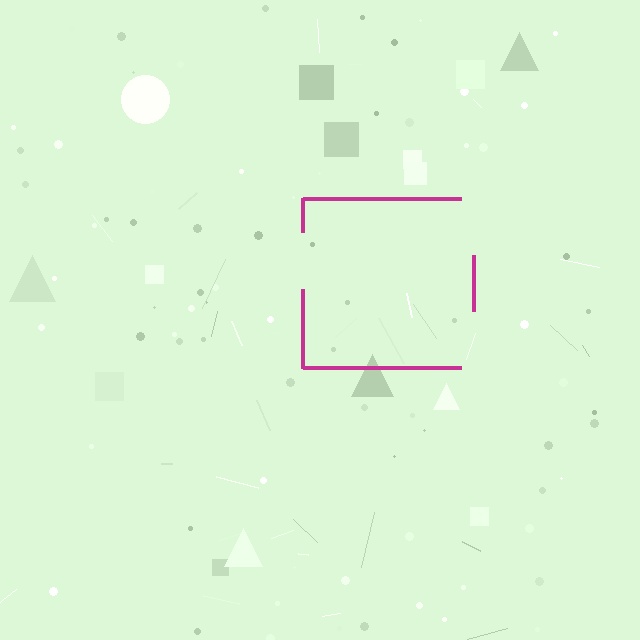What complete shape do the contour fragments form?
The contour fragments form a square.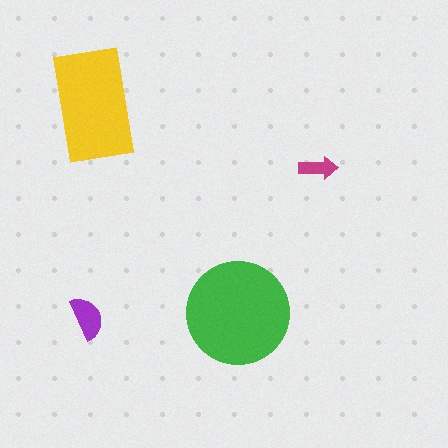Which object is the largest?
The green circle.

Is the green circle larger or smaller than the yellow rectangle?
Larger.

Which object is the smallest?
The magenta arrow.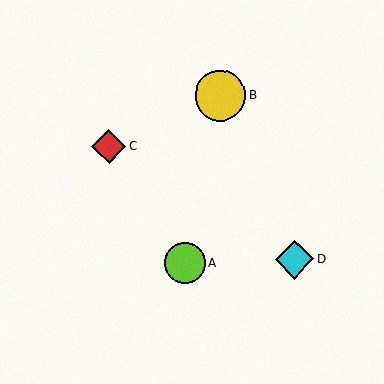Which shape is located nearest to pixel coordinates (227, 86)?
The yellow circle (labeled B) at (220, 95) is nearest to that location.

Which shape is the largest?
The yellow circle (labeled B) is the largest.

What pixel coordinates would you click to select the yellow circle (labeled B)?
Click at (220, 95) to select the yellow circle B.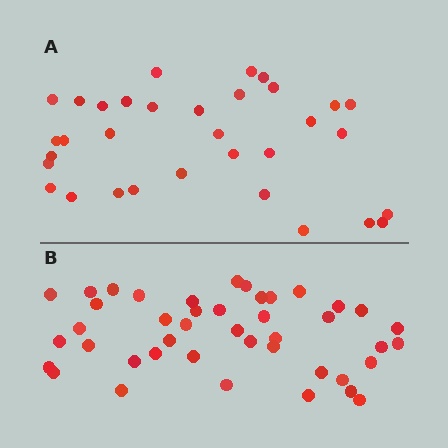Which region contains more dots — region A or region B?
Region B (the bottom region) has more dots.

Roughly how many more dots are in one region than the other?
Region B has roughly 10 or so more dots than region A.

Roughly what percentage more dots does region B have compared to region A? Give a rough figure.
About 30% more.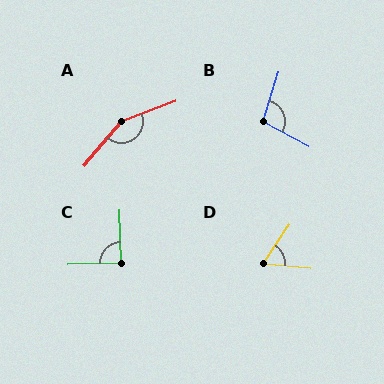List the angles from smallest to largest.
D (61°), C (89°), B (102°), A (150°).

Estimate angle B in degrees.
Approximately 102 degrees.